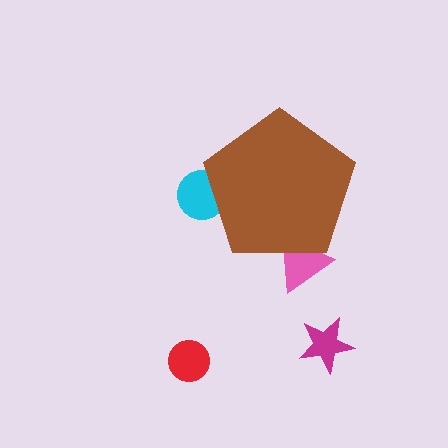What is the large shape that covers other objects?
A brown pentagon.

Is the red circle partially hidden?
No, the red circle is fully visible.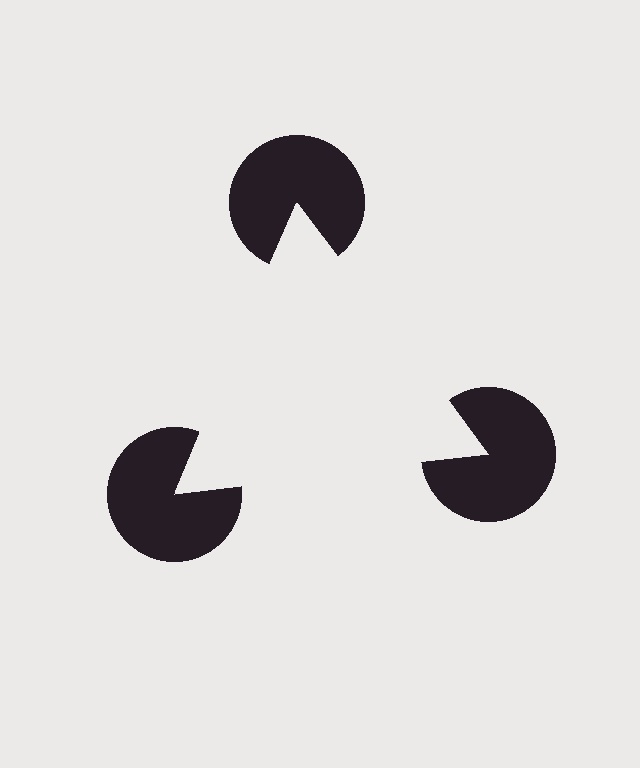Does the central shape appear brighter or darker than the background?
It typically appears slightly brighter than the background, even though no actual brightness change is drawn.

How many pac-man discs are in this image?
There are 3 — one at each vertex of the illusory triangle.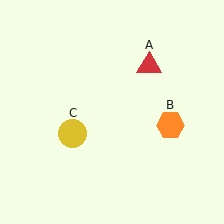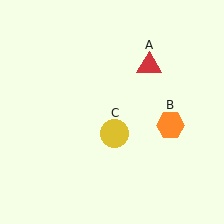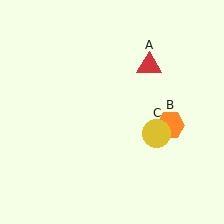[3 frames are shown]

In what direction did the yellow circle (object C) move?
The yellow circle (object C) moved right.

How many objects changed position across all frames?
1 object changed position: yellow circle (object C).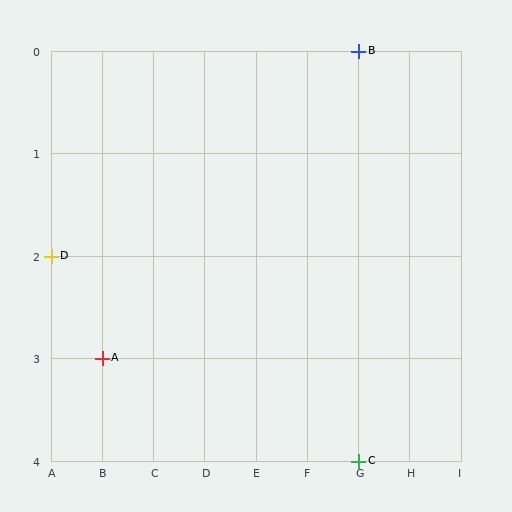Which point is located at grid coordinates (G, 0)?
Point B is at (G, 0).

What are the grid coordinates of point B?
Point B is at grid coordinates (G, 0).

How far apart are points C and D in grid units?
Points C and D are 6 columns and 2 rows apart (about 6.3 grid units diagonally).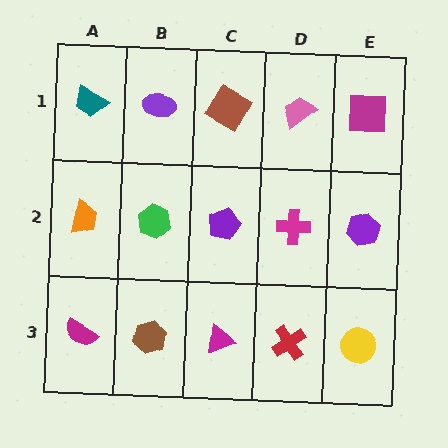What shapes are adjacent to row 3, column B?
A green hexagon (row 2, column B), a magenta semicircle (row 3, column A), a magenta triangle (row 3, column C).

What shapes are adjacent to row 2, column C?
A brown square (row 1, column C), a magenta triangle (row 3, column C), a green hexagon (row 2, column B), a magenta cross (row 2, column D).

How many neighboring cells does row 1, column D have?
3.